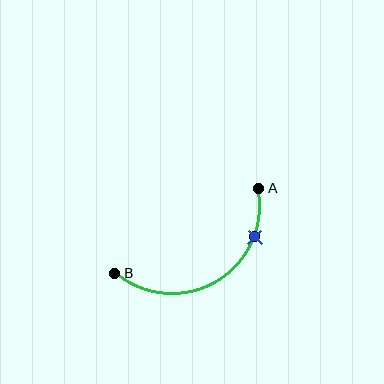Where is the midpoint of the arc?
The arc midpoint is the point on the curve farthest from the straight line joining A and B. It sits below that line.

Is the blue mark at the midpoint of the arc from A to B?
No. The blue mark lies on the arc but is closer to endpoint A. The arc midpoint would be at the point on the curve equidistant along the arc from both A and B.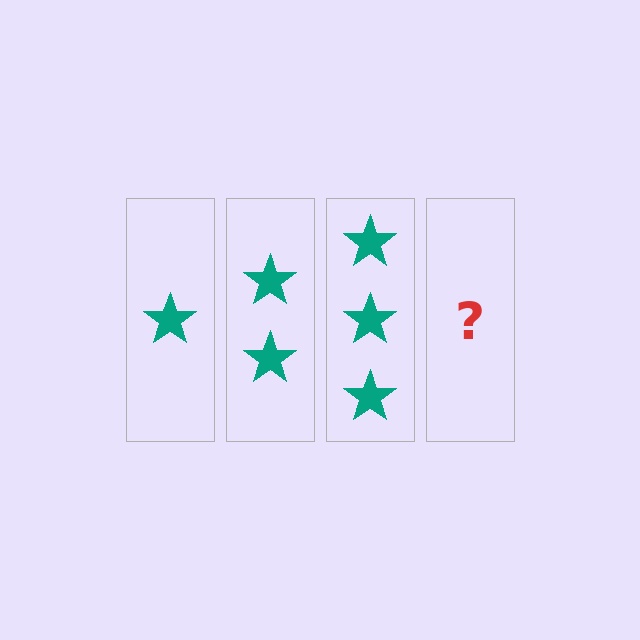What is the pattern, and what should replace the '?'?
The pattern is that each step adds one more star. The '?' should be 4 stars.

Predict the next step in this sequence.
The next step is 4 stars.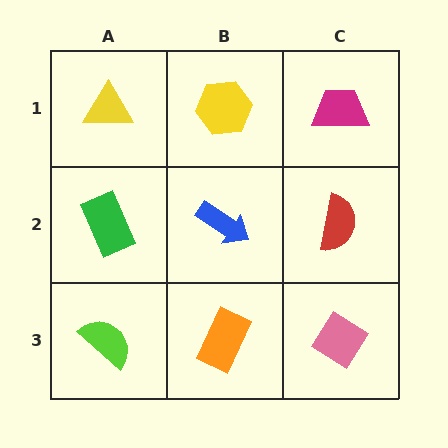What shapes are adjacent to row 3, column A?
A green rectangle (row 2, column A), an orange rectangle (row 3, column B).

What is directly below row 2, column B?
An orange rectangle.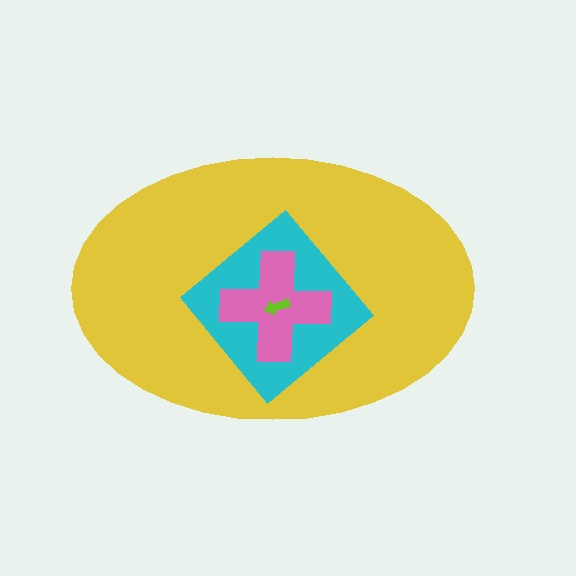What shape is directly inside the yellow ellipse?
The cyan diamond.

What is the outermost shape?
The yellow ellipse.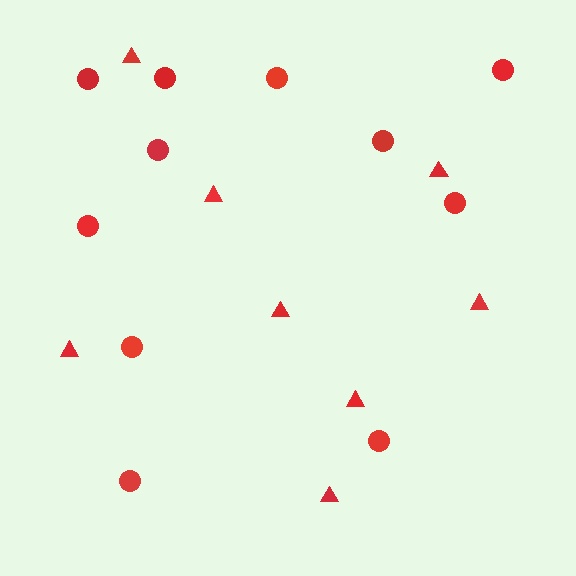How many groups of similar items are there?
There are 2 groups: one group of circles (11) and one group of triangles (8).